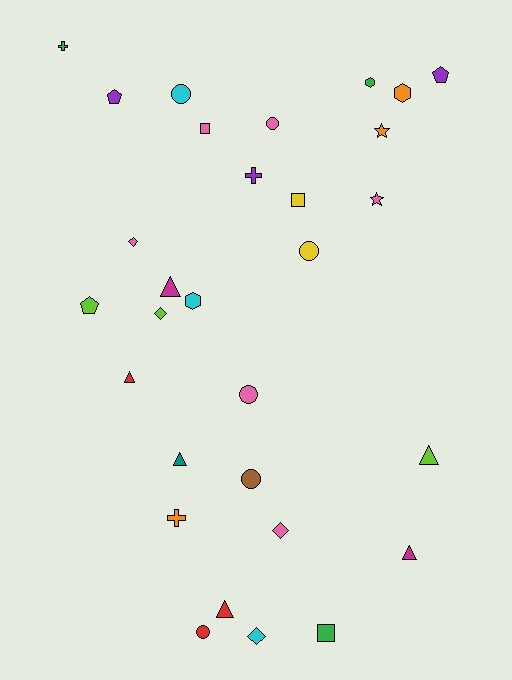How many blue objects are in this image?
There are no blue objects.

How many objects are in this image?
There are 30 objects.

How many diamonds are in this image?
There are 4 diamonds.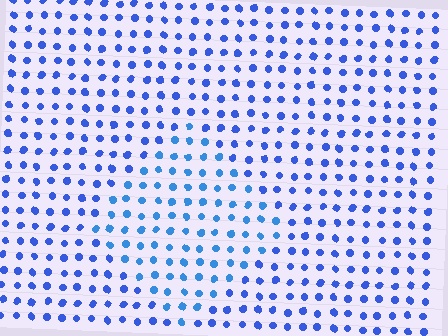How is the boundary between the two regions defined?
The boundary is defined purely by a slight shift in hue (about 19 degrees). Spacing, size, and orientation are identical on both sides.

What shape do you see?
I see a diamond.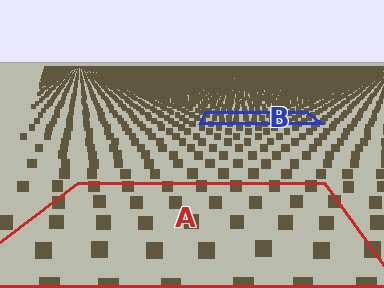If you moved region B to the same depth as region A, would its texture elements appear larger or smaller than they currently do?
They would appear larger. At a closer depth, the same texture elements are projected at a bigger on-screen size.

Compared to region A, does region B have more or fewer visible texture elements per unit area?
Region B has more texture elements per unit area — they are packed more densely because it is farther away.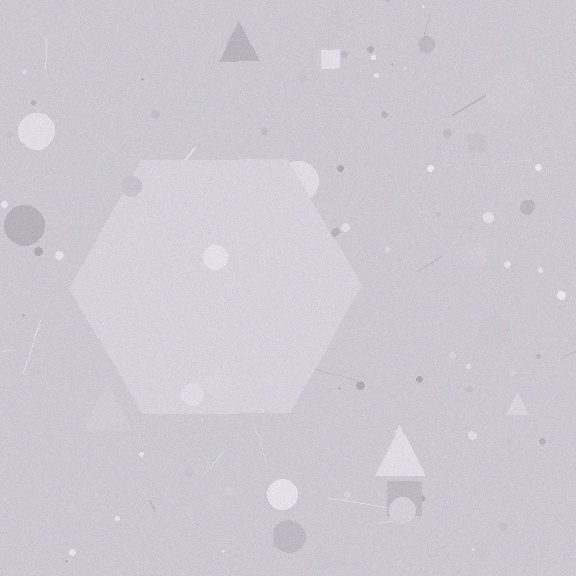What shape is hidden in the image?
A hexagon is hidden in the image.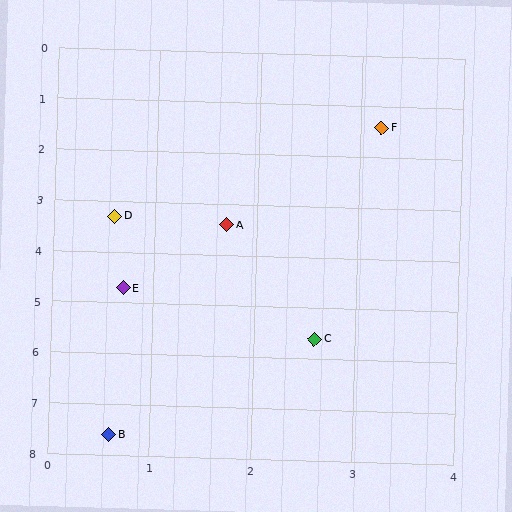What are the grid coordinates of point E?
Point E is at approximately (0.7, 4.7).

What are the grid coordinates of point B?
Point B is at approximately (0.6, 7.6).